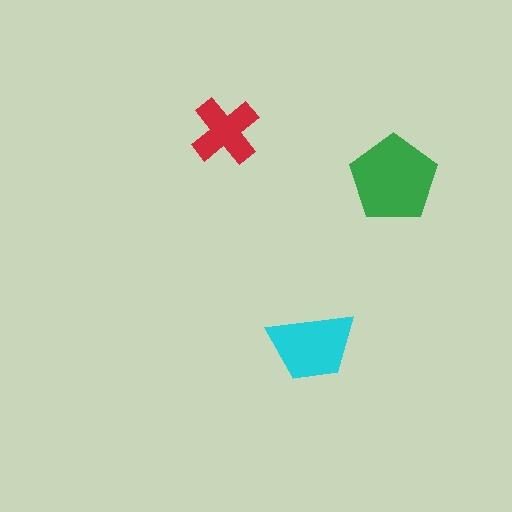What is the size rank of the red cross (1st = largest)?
3rd.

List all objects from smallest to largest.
The red cross, the cyan trapezoid, the green pentagon.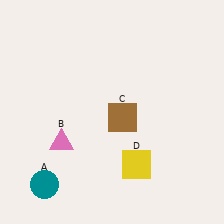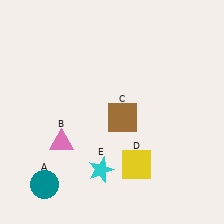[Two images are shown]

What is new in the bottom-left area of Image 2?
A cyan star (E) was added in the bottom-left area of Image 2.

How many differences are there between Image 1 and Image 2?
There is 1 difference between the two images.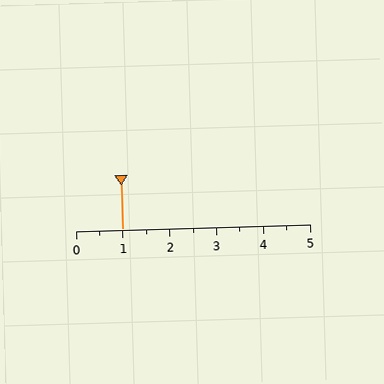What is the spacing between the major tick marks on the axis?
The major ticks are spaced 1 apart.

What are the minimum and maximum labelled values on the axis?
The axis runs from 0 to 5.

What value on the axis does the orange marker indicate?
The marker indicates approximately 1.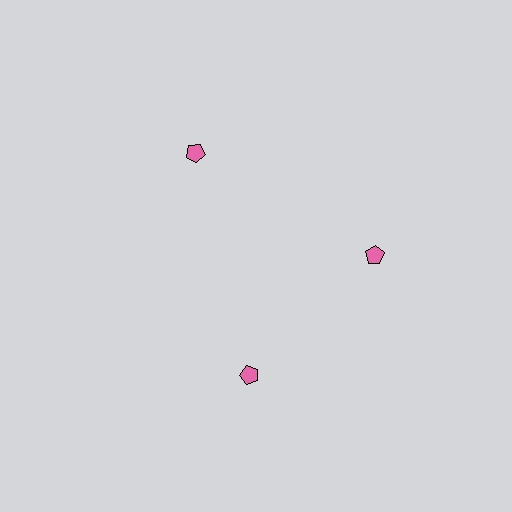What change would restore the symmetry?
The symmetry would be restored by rotating it back into even spacing with its neighbors so that all 3 pentagons sit at equal angles and equal distance from the center.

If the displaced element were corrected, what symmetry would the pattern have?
It would have 3-fold rotational symmetry — the pattern would map onto itself every 120 degrees.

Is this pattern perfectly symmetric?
No. The 3 pink pentagons are arranged in a ring, but one element near the 7 o'clock position is rotated out of alignment along the ring, breaking the 3-fold rotational symmetry.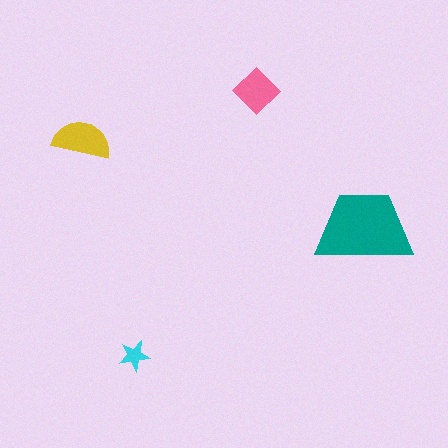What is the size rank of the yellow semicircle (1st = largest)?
2nd.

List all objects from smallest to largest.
The cyan star, the pink diamond, the yellow semicircle, the teal trapezoid.